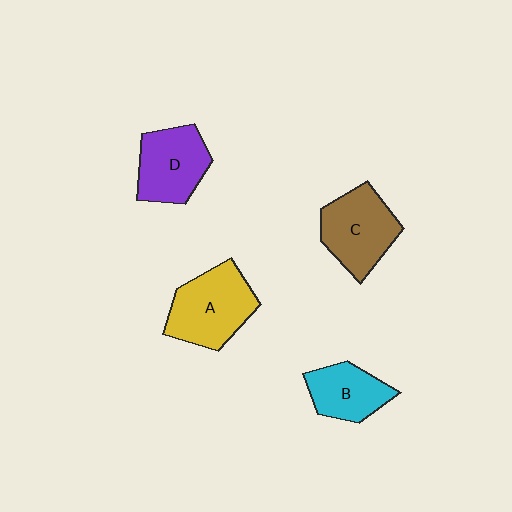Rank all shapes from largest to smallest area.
From largest to smallest: A (yellow), C (brown), D (purple), B (cyan).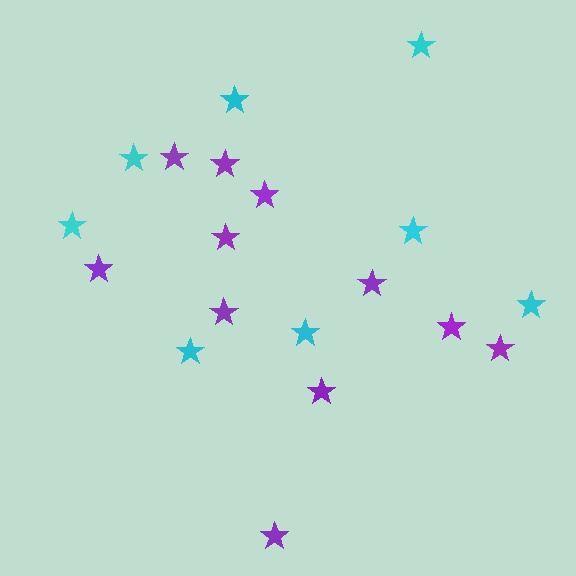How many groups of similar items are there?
There are 2 groups: one group of purple stars (11) and one group of cyan stars (8).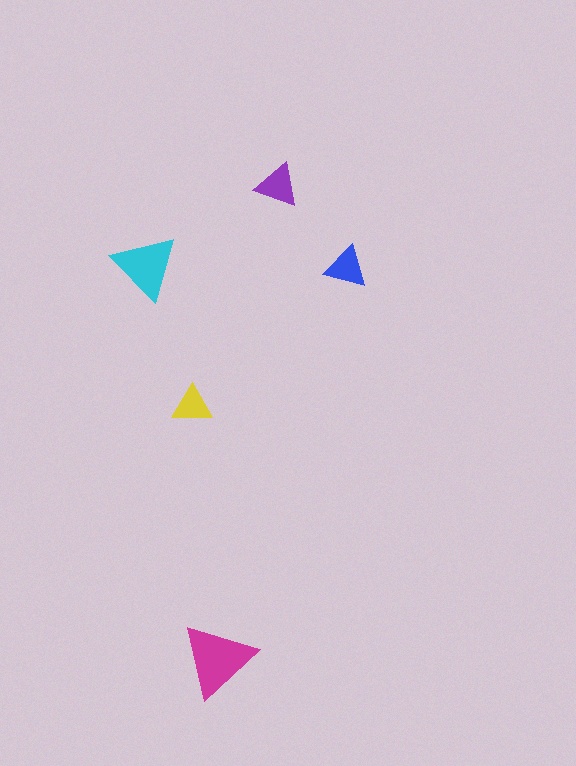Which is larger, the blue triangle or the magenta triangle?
The magenta one.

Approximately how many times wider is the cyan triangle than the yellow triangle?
About 1.5 times wider.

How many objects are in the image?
There are 5 objects in the image.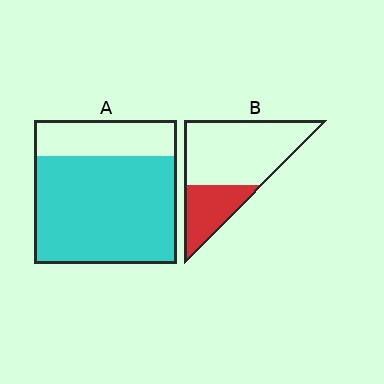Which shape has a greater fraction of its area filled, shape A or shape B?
Shape A.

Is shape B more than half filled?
No.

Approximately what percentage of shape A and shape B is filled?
A is approximately 75% and B is approximately 30%.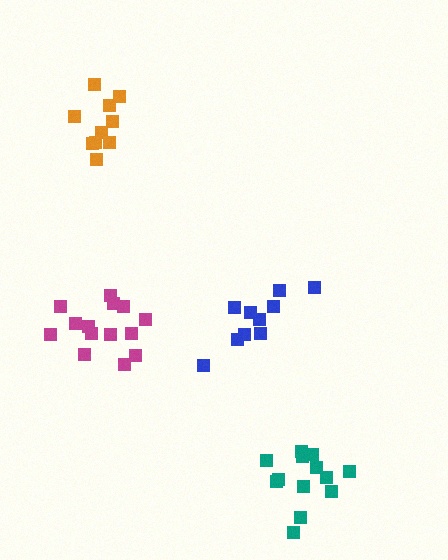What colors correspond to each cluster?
The clusters are colored: orange, teal, blue, magenta.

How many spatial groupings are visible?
There are 4 spatial groupings.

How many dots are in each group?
Group 1: 10 dots, Group 2: 13 dots, Group 3: 10 dots, Group 4: 14 dots (47 total).